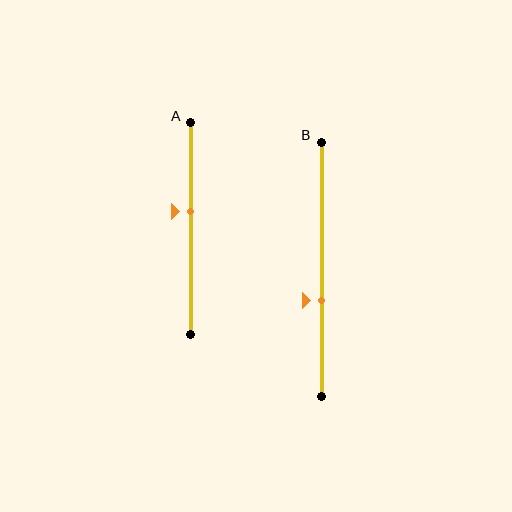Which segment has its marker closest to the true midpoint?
Segment A has its marker closest to the true midpoint.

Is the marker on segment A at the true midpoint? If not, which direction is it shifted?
No, the marker on segment A is shifted upward by about 8% of the segment length.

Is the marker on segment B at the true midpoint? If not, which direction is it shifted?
No, the marker on segment B is shifted downward by about 12% of the segment length.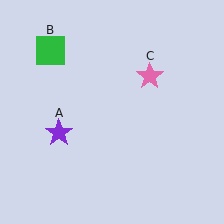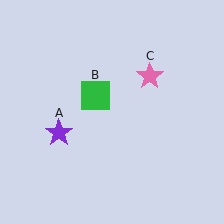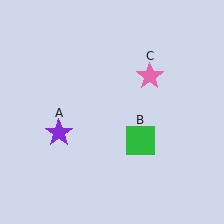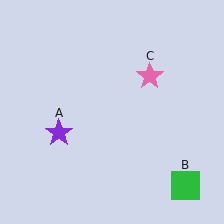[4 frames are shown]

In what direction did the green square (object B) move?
The green square (object B) moved down and to the right.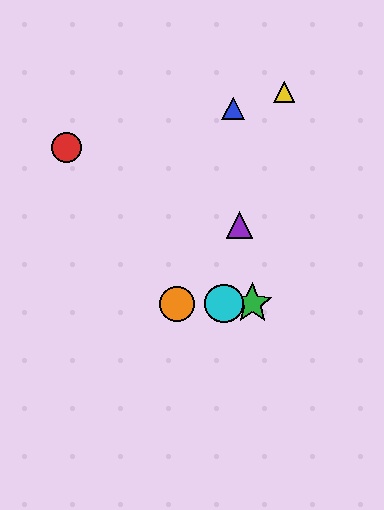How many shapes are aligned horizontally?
3 shapes (the green star, the orange circle, the cyan circle) are aligned horizontally.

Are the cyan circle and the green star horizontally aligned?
Yes, both are at y≈304.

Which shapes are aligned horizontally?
The green star, the orange circle, the cyan circle are aligned horizontally.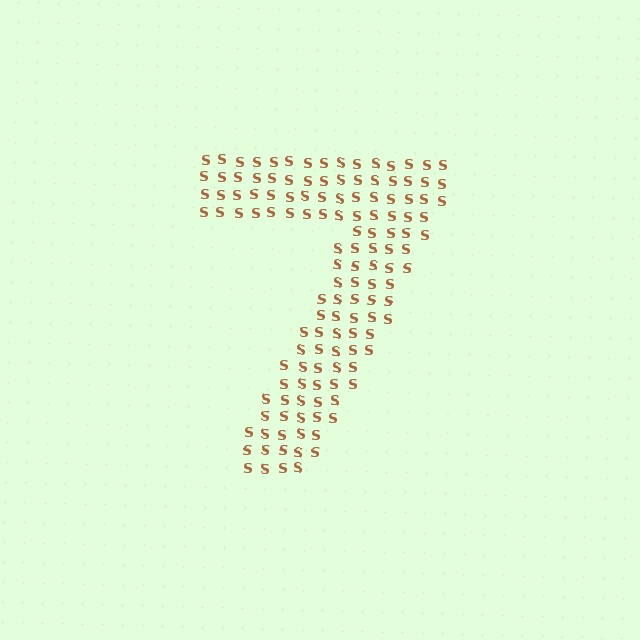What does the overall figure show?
The overall figure shows the digit 7.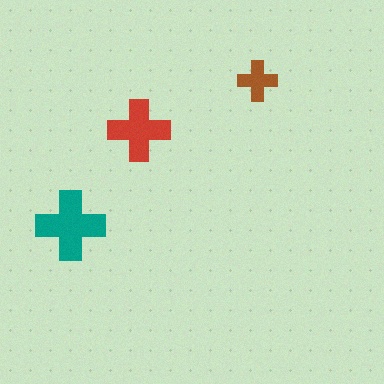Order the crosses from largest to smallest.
the teal one, the red one, the brown one.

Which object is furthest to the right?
The brown cross is rightmost.